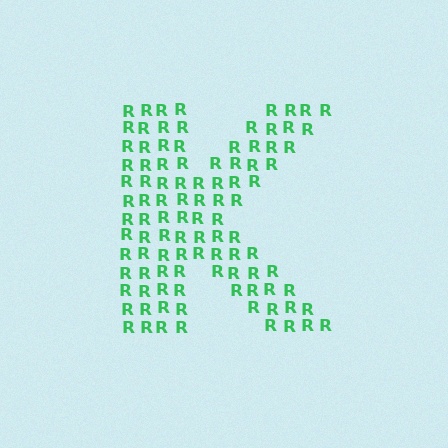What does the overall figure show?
The overall figure shows the letter K.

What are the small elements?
The small elements are letter R's.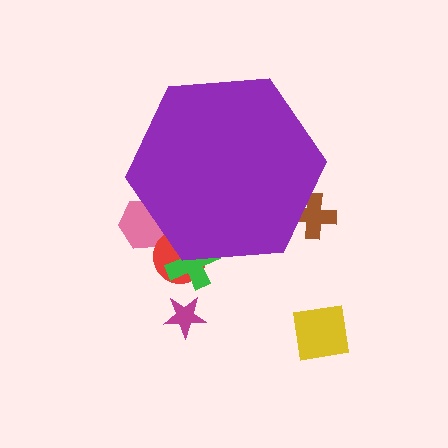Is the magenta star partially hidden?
No, the magenta star is fully visible.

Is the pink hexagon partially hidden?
Yes, the pink hexagon is partially hidden behind the purple hexagon.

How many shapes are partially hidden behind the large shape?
4 shapes are partially hidden.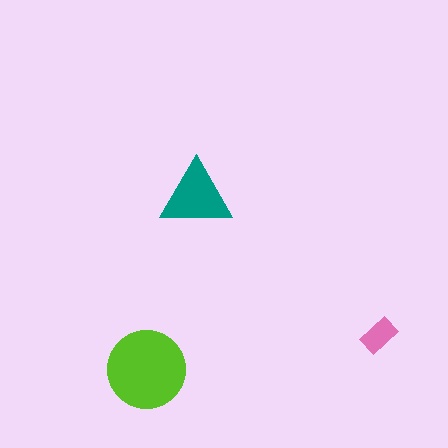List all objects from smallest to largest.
The pink rectangle, the teal triangle, the lime circle.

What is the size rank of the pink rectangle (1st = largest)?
3rd.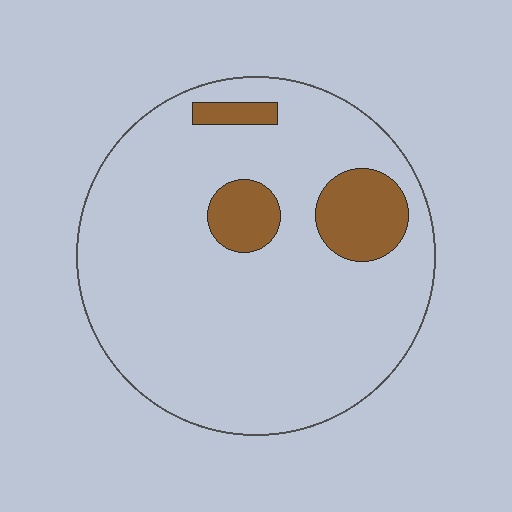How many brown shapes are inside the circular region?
3.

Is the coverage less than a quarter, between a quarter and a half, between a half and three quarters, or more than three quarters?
Less than a quarter.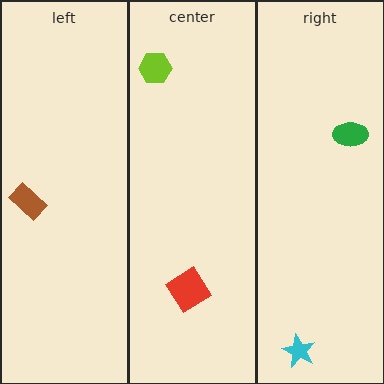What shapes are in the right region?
The green ellipse, the cyan star.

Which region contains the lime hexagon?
The center region.